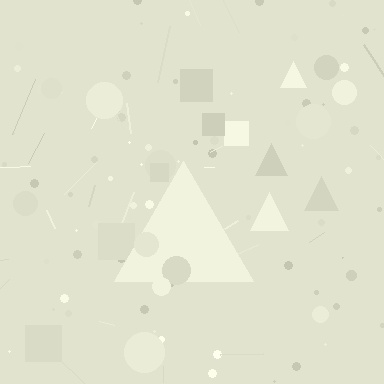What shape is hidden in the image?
A triangle is hidden in the image.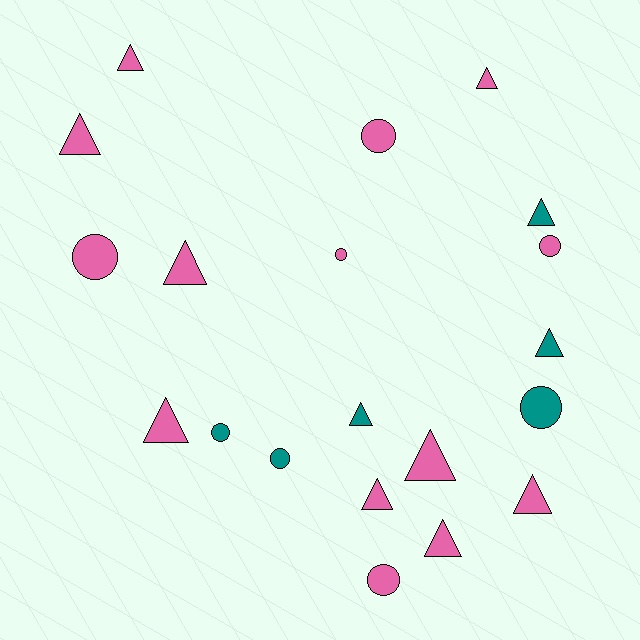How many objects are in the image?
There are 20 objects.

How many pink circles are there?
There are 5 pink circles.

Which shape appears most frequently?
Triangle, with 12 objects.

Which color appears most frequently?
Pink, with 14 objects.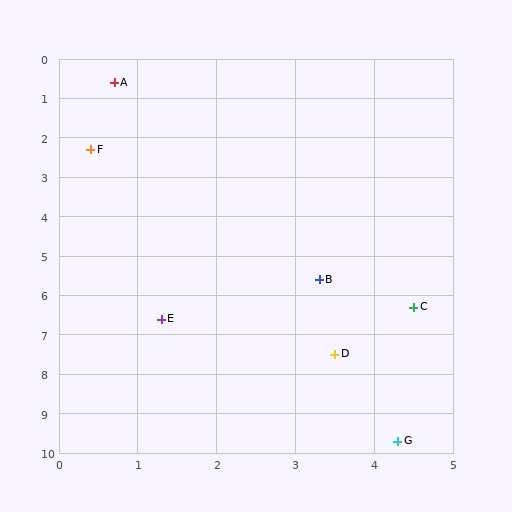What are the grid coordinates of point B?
Point B is at approximately (3.3, 5.6).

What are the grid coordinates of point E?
Point E is at approximately (1.3, 6.6).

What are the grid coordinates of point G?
Point G is at approximately (4.3, 9.7).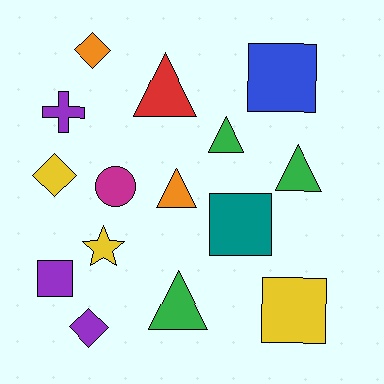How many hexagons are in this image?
There are no hexagons.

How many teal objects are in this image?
There is 1 teal object.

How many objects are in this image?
There are 15 objects.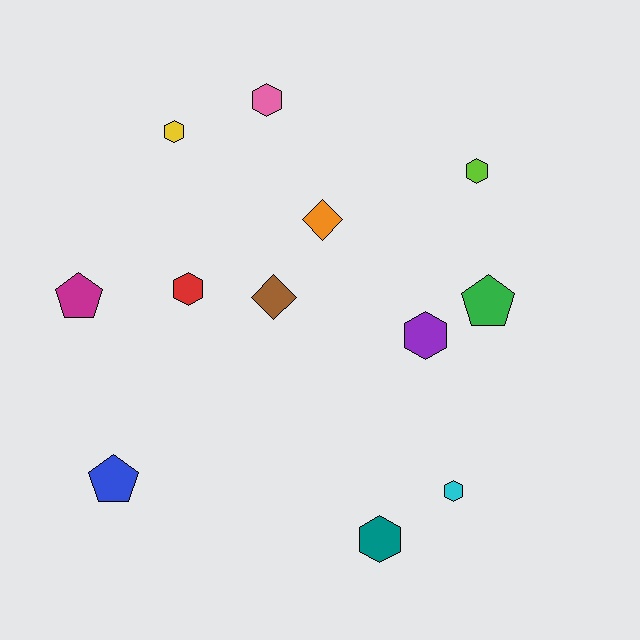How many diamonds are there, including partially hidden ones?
There are 2 diamonds.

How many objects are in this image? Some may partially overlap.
There are 12 objects.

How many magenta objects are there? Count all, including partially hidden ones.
There is 1 magenta object.